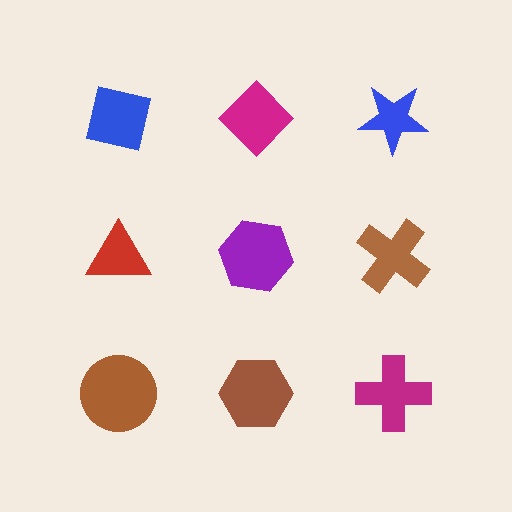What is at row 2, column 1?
A red triangle.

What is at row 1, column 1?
A blue square.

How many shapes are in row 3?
3 shapes.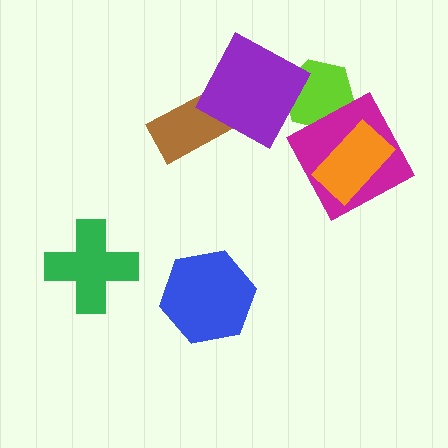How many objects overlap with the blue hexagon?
0 objects overlap with the blue hexagon.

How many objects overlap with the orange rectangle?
1 object overlaps with the orange rectangle.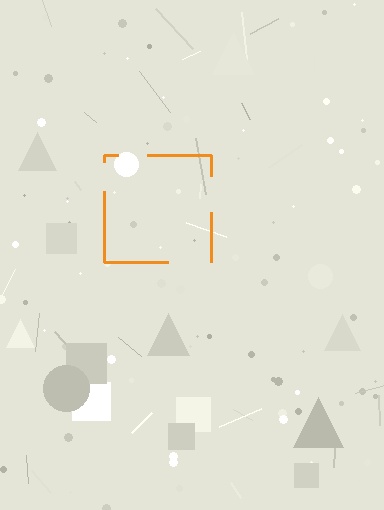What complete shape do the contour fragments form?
The contour fragments form a square.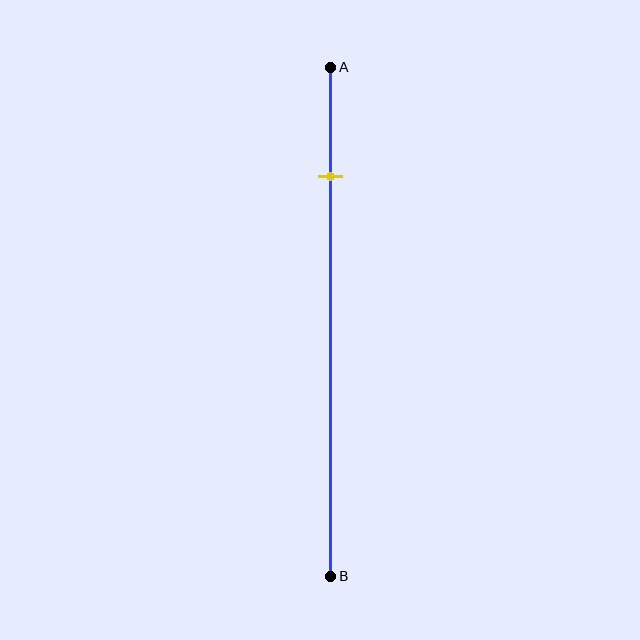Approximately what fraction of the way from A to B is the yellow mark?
The yellow mark is approximately 20% of the way from A to B.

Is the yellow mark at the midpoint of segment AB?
No, the mark is at about 20% from A, not at the 50% midpoint.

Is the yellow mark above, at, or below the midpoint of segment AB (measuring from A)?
The yellow mark is above the midpoint of segment AB.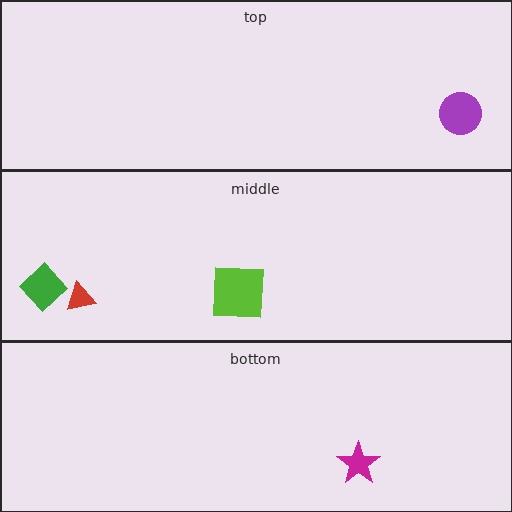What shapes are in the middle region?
The red triangle, the green diamond, the lime square.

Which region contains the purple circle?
The top region.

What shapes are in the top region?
The purple circle.